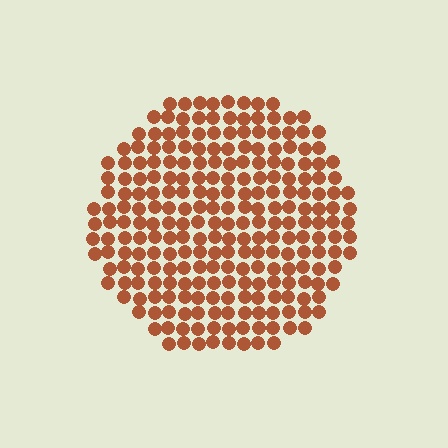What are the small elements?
The small elements are circles.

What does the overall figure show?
The overall figure shows a circle.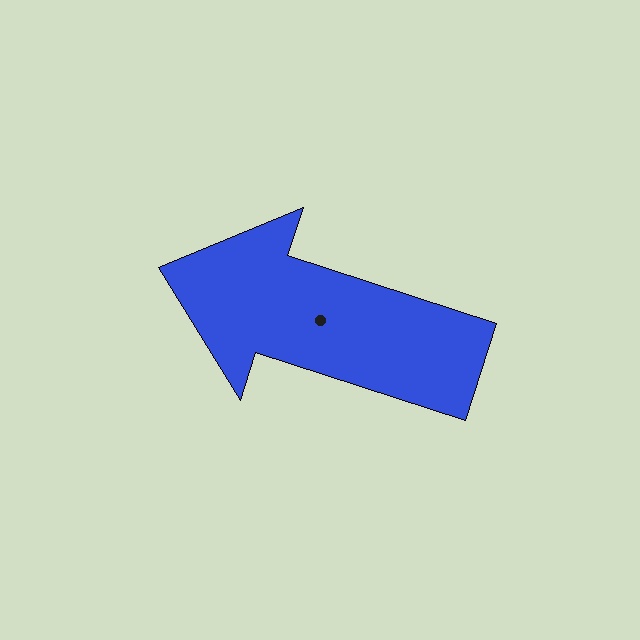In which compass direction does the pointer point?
West.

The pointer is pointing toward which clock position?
Roughly 10 o'clock.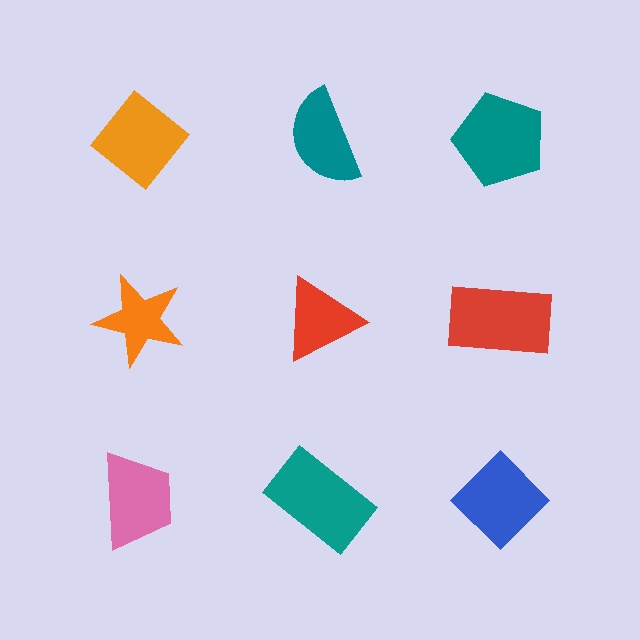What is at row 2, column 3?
A red rectangle.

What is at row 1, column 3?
A teal pentagon.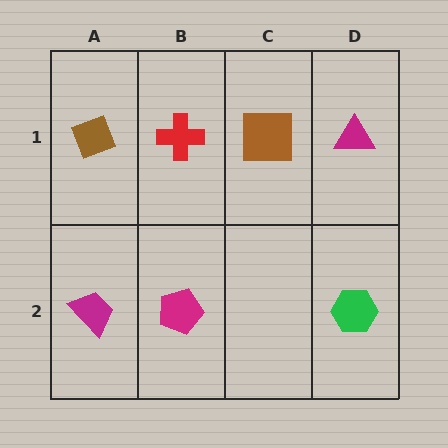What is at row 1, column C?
A brown square.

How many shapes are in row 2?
3 shapes.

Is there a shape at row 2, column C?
No, that cell is empty.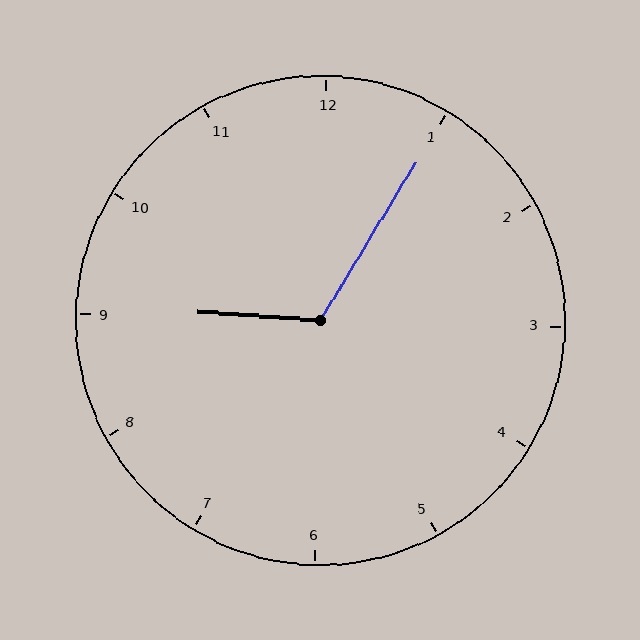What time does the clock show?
9:05.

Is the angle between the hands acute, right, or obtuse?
It is obtuse.